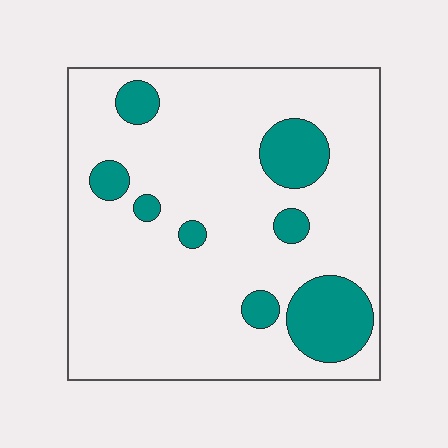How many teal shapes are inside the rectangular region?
8.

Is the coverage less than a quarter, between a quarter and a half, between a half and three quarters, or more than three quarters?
Less than a quarter.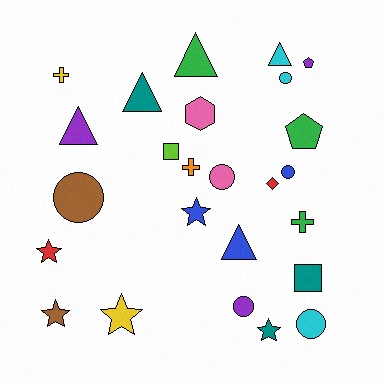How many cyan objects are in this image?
There are 3 cyan objects.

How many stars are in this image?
There are 5 stars.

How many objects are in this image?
There are 25 objects.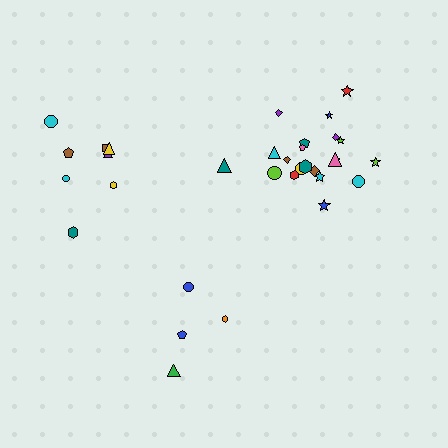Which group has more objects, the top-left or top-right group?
The top-right group.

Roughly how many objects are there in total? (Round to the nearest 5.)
Roughly 35 objects in total.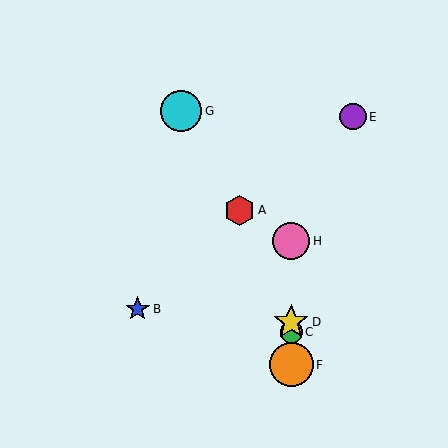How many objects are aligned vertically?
4 objects (C, D, F, H) are aligned vertically.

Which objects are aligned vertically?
Objects C, D, F, H are aligned vertically.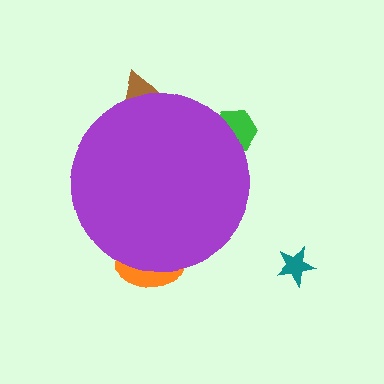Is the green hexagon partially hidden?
Yes, the green hexagon is partially hidden behind the purple circle.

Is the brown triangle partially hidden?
Yes, the brown triangle is partially hidden behind the purple circle.